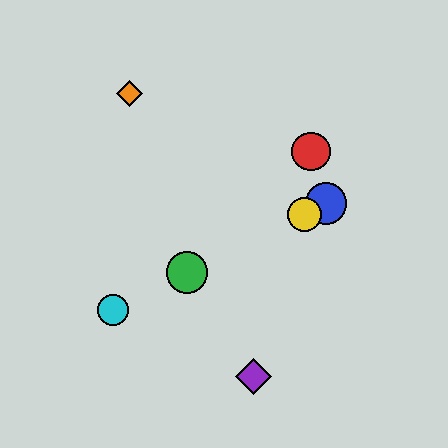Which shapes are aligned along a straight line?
The blue circle, the green circle, the yellow circle, the cyan circle are aligned along a straight line.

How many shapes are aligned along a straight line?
4 shapes (the blue circle, the green circle, the yellow circle, the cyan circle) are aligned along a straight line.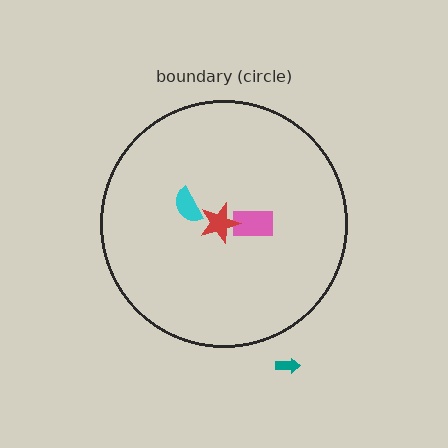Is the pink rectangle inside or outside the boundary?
Inside.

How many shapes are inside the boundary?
3 inside, 1 outside.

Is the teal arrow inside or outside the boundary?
Outside.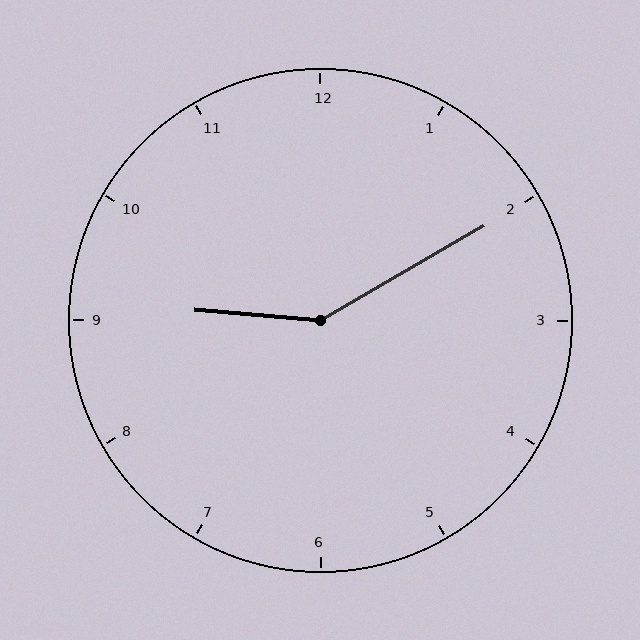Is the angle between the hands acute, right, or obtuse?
It is obtuse.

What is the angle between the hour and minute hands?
Approximately 145 degrees.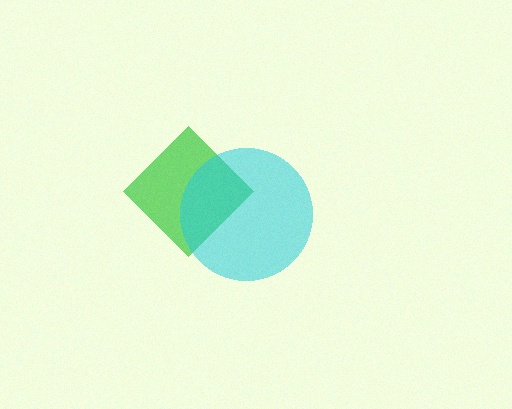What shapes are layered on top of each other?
The layered shapes are: a green diamond, a cyan circle.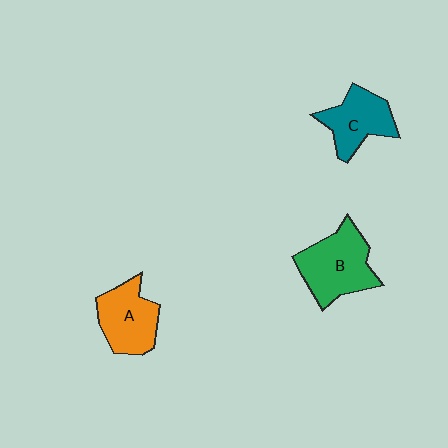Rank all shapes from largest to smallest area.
From largest to smallest: B (green), A (orange), C (teal).